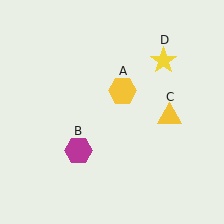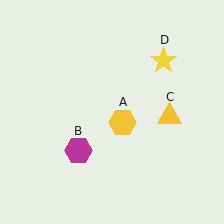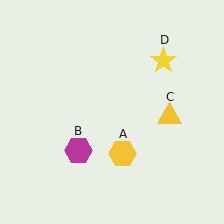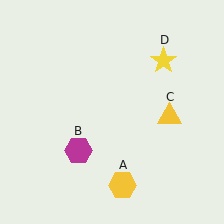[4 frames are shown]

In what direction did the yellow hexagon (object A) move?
The yellow hexagon (object A) moved down.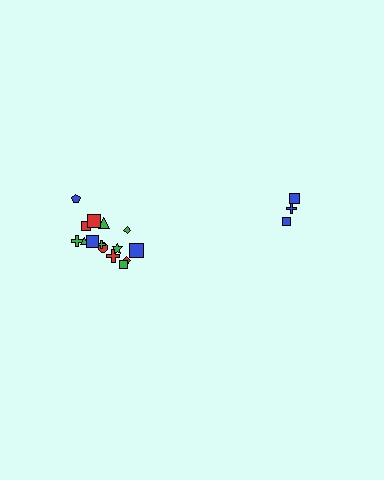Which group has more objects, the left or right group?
The left group.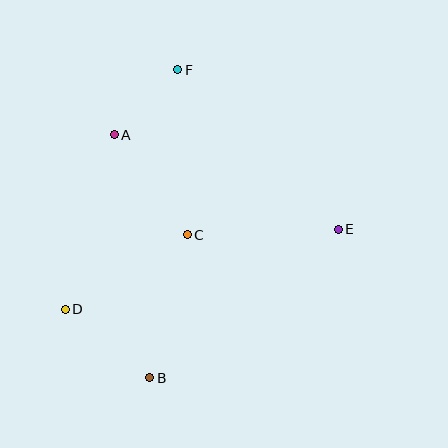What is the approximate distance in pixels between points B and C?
The distance between B and C is approximately 148 pixels.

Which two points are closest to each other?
Points A and F are closest to each other.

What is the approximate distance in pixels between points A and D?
The distance between A and D is approximately 181 pixels.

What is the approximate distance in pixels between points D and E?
The distance between D and E is approximately 284 pixels.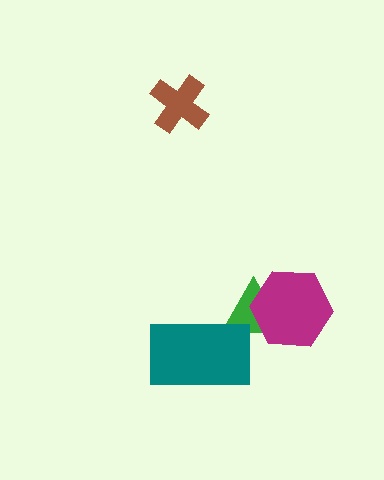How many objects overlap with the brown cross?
0 objects overlap with the brown cross.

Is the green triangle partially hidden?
Yes, it is partially covered by another shape.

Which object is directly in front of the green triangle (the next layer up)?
The magenta hexagon is directly in front of the green triangle.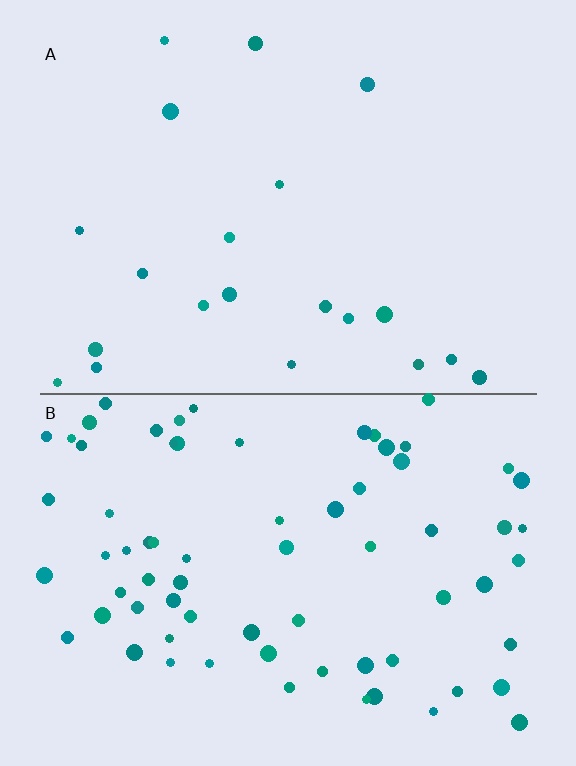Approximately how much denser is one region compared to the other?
Approximately 3.4× — region B over region A.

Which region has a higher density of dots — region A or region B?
B (the bottom).